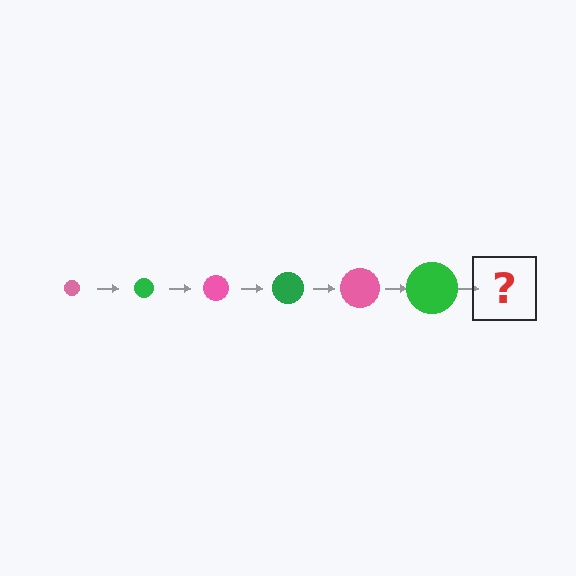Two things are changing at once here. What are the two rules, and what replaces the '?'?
The two rules are that the circle grows larger each step and the color cycles through pink and green. The '?' should be a pink circle, larger than the previous one.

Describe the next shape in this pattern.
It should be a pink circle, larger than the previous one.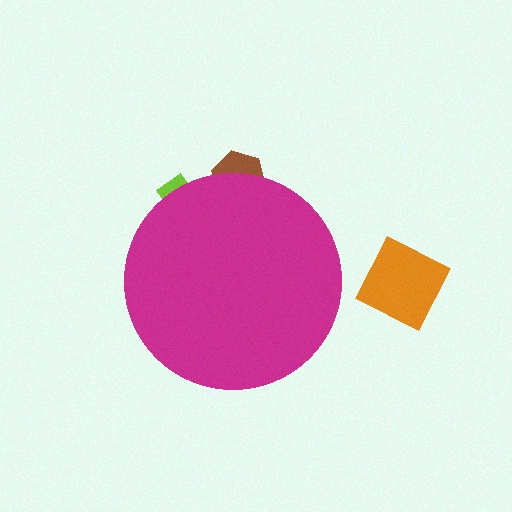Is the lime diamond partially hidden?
Yes, the lime diamond is partially hidden behind the magenta circle.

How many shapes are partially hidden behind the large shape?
2 shapes are partially hidden.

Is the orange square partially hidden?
No, the orange square is fully visible.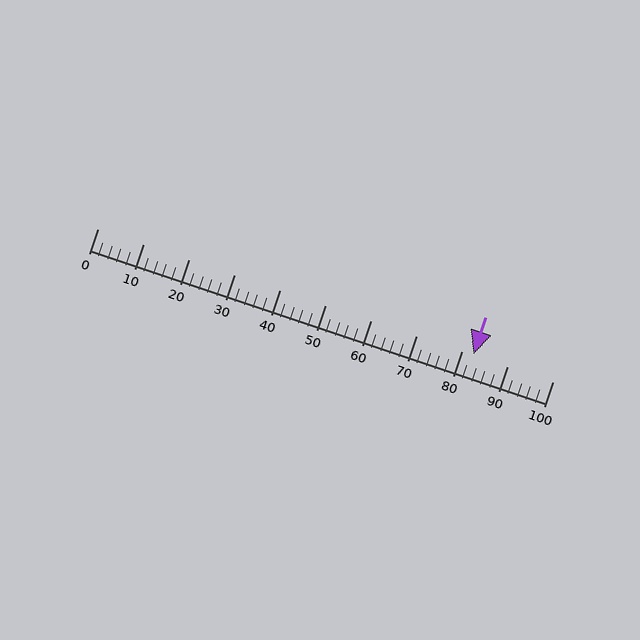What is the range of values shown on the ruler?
The ruler shows values from 0 to 100.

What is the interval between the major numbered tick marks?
The major tick marks are spaced 10 units apart.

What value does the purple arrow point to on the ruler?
The purple arrow points to approximately 83.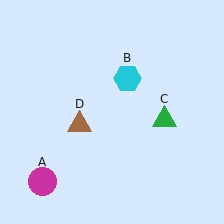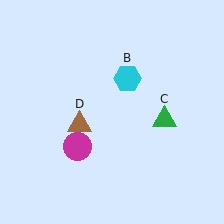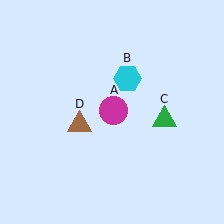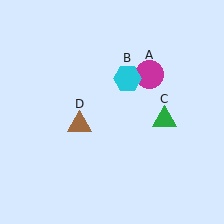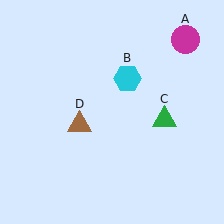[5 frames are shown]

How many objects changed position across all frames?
1 object changed position: magenta circle (object A).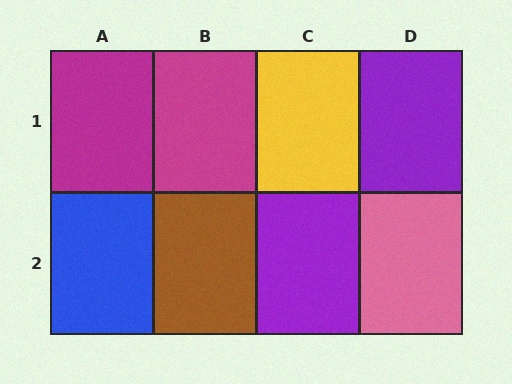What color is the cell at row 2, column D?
Pink.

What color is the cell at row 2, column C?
Purple.